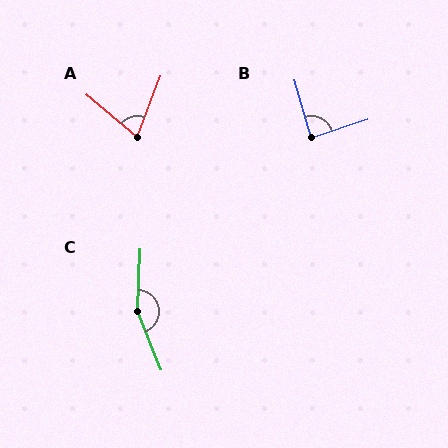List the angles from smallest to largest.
A (71°), B (87°), C (156°).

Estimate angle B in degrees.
Approximately 87 degrees.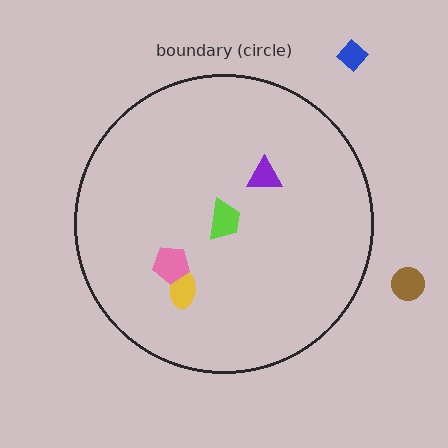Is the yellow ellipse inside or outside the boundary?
Inside.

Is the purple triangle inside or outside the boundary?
Inside.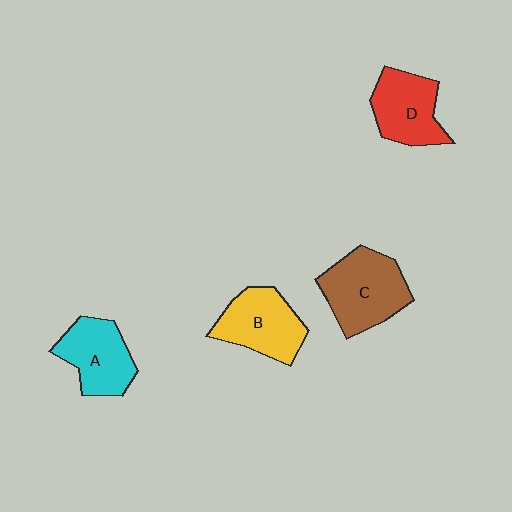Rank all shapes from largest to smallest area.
From largest to smallest: C (brown), B (yellow), A (cyan), D (red).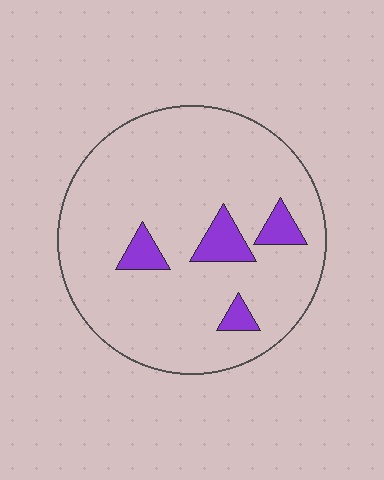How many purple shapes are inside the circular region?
4.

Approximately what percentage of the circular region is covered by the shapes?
Approximately 10%.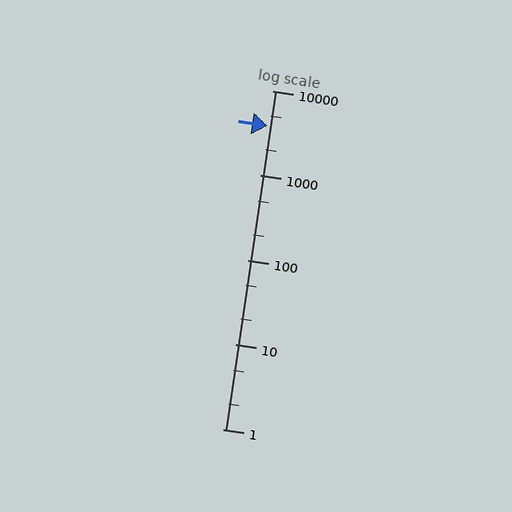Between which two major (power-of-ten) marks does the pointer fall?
The pointer is between 1000 and 10000.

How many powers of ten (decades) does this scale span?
The scale spans 4 decades, from 1 to 10000.